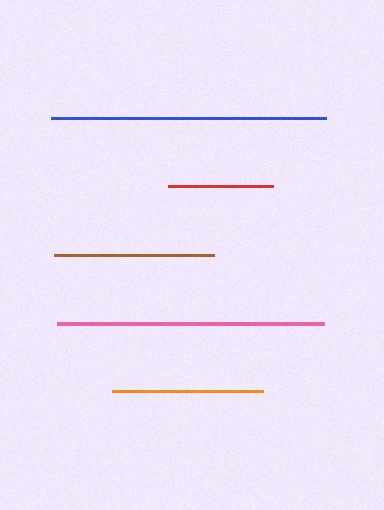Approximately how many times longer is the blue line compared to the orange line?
The blue line is approximately 1.8 times the length of the orange line.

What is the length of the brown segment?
The brown segment is approximately 160 pixels long.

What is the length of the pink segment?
The pink segment is approximately 267 pixels long.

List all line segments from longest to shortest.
From longest to shortest: blue, pink, brown, orange, red.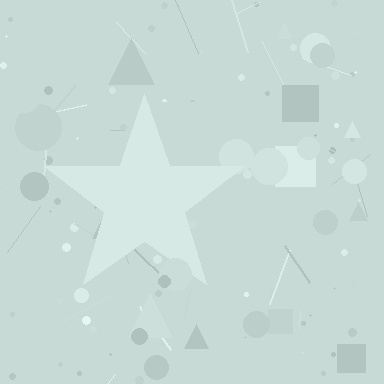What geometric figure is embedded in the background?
A star is embedded in the background.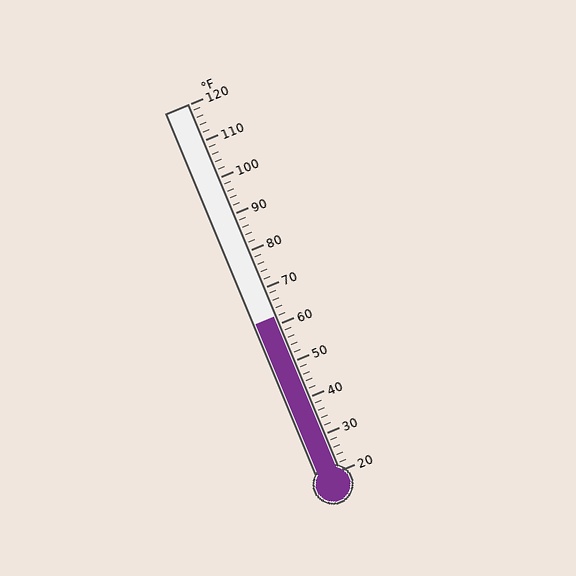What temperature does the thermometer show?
The thermometer shows approximately 62°F.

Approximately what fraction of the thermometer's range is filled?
The thermometer is filled to approximately 40% of its range.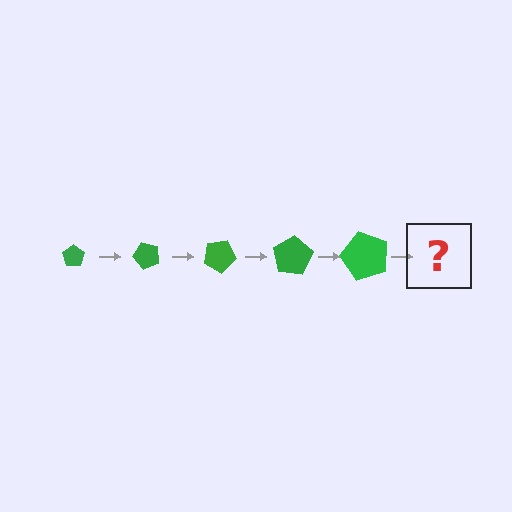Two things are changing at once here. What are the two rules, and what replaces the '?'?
The two rules are that the pentagon grows larger each step and it rotates 50 degrees each step. The '?' should be a pentagon, larger than the previous one and rotated 250 degrees from the start.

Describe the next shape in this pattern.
It should be a pentagon, larger than the previous one and rotated 250 degrees from the start.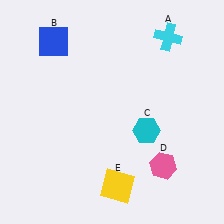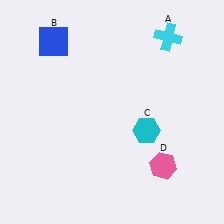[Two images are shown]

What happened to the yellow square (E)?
The yellow square (E) was removed in Image 2. It was in the bottom-right area of Image 1.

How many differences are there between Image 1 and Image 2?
There is 1 difference between the two images.